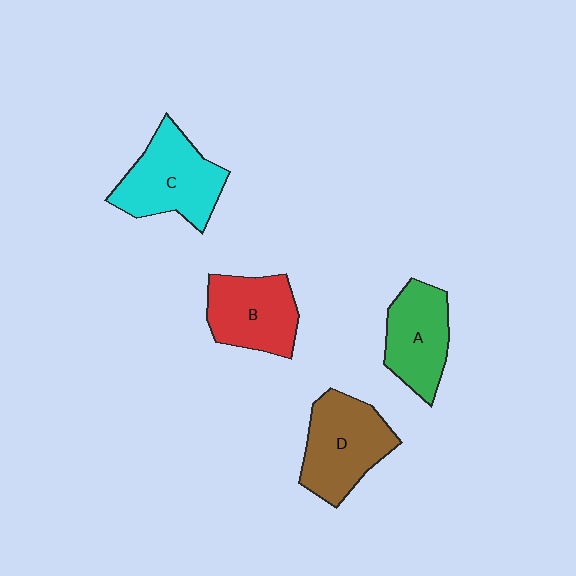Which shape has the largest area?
Shape C (cyan).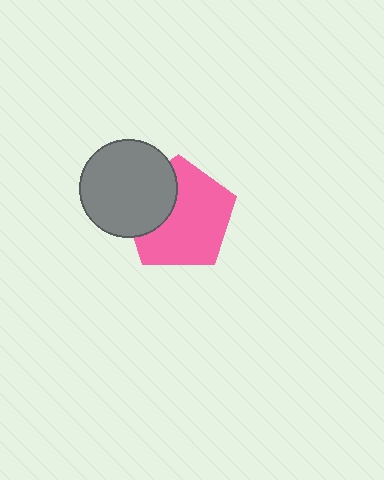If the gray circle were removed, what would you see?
You would see the complete pink pentagon.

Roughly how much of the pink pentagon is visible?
Most of it is visible (roughly 70%).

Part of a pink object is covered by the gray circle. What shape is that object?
It is a pentagon.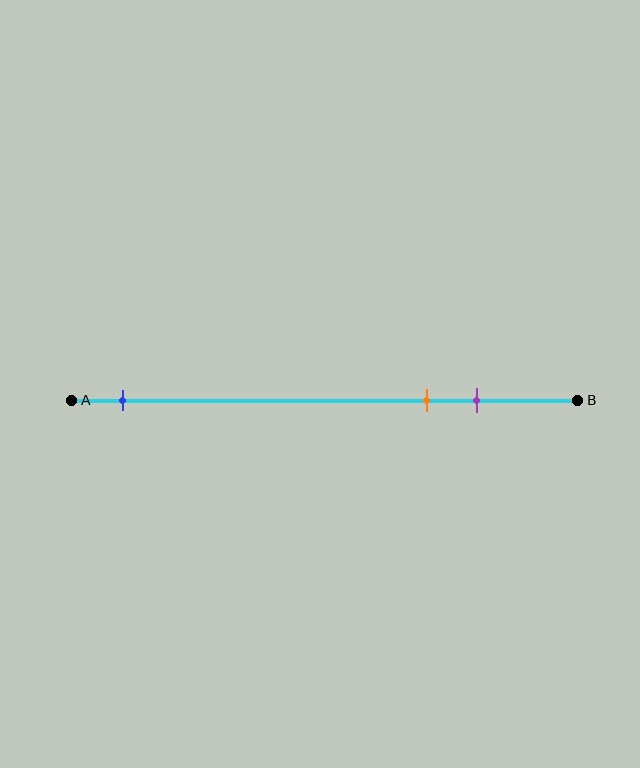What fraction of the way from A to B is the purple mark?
The purple mark is approximately 80% (0.8) of the way from A to B.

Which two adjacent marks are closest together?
The orange and purple marks are the closest adjacent pair.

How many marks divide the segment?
There are 3 marks dividing the segment.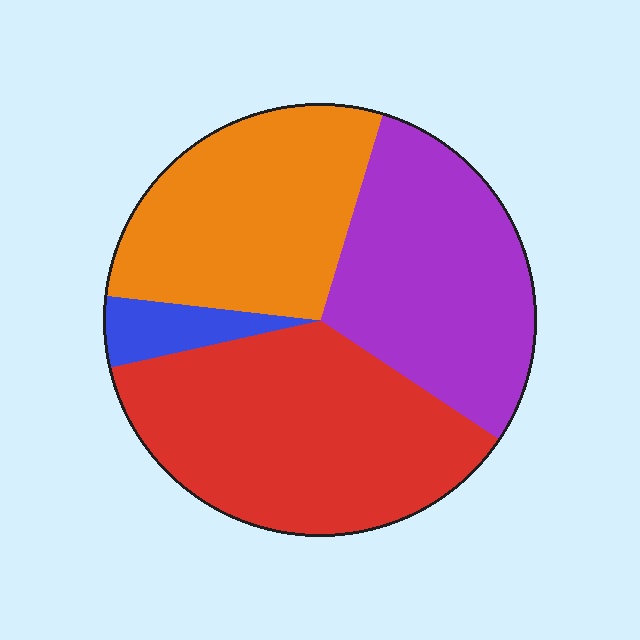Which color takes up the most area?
Red, at roughly 35%.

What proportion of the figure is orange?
Orange takes up between a quarter and a half of the figure.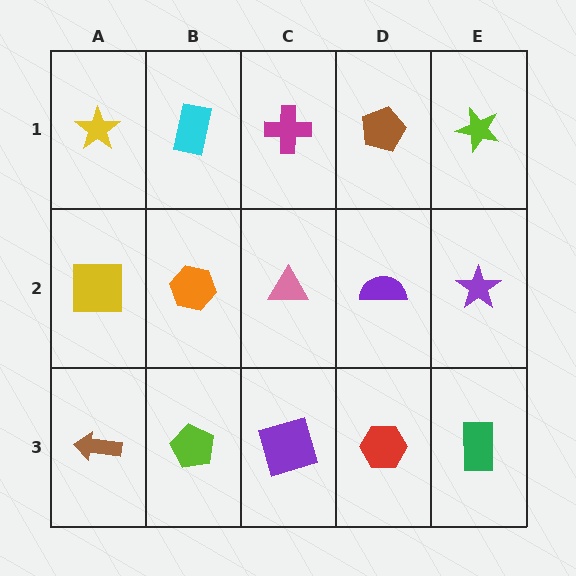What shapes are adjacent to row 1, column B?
An orange hexagon (row 2, column B), a yellow star (row 1, column A), a magenta cross (row 1, column C).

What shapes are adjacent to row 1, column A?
A yellow square (row 2, column A), a cyan rectangle (row 1, column B).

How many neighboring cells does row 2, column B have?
4.